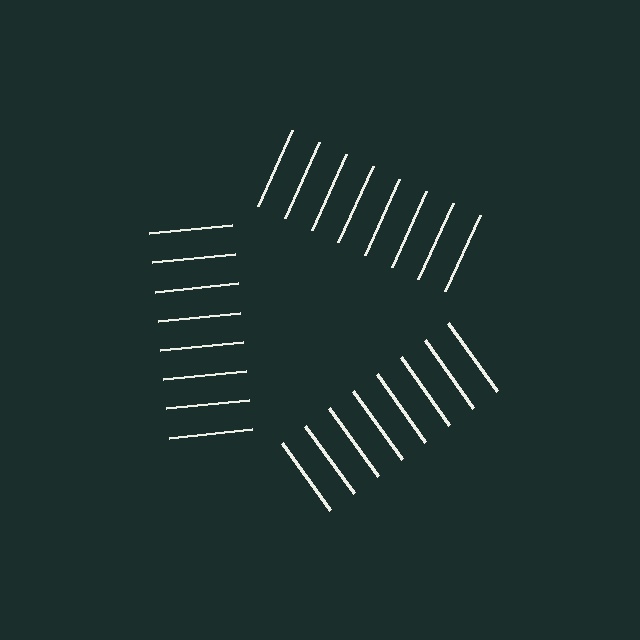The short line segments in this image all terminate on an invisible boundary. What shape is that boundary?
An illusory triangle — the line segments terminate on its edges but no continuous stroke is drawn.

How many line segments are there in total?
24 — 8 along each of the 3 edges.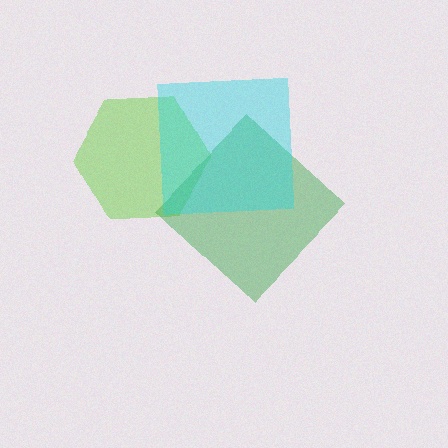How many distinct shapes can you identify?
There are 3 distinct shapes: a lime hexagon, a green diamond, a cyan square.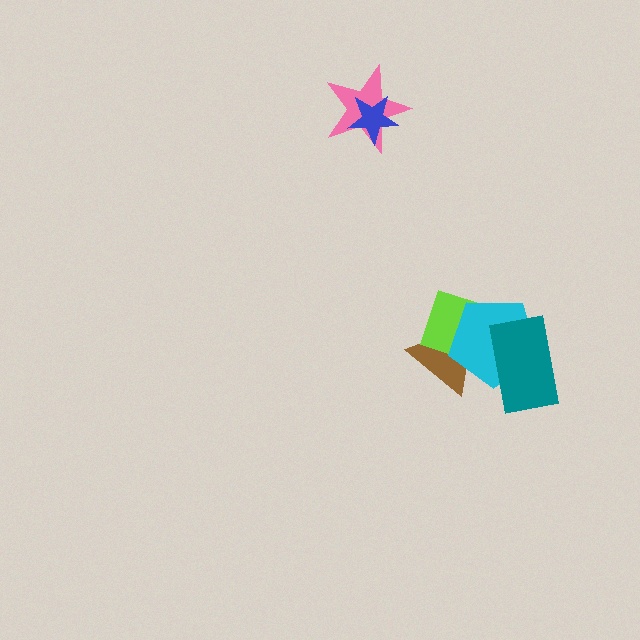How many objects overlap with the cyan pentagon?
3 objects overlap with the cyan pentagon.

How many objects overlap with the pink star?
1 object overlaps with the pink star.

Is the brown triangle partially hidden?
Yes, it is partially covered by another shape.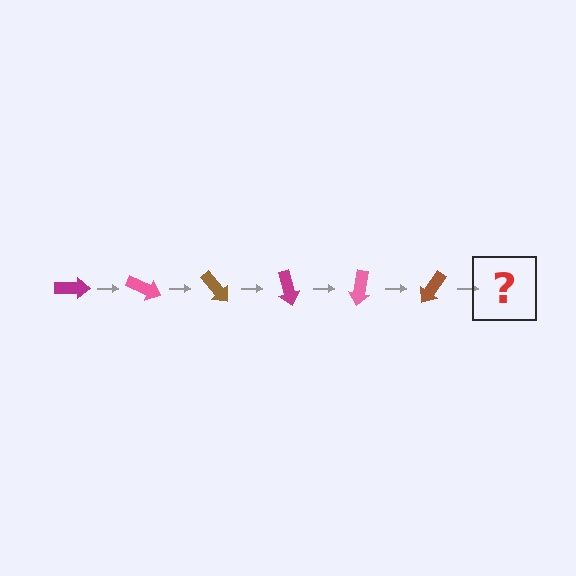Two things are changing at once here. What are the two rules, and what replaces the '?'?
The two rules are that it rotates 25 degrees each step and the color cycles through magenta, pink, and brown. The '?' should be a magenta arrow, rotated 150 degrees from the start.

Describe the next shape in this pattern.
It should be a magenta arrow, rotated 150 degrees from the start.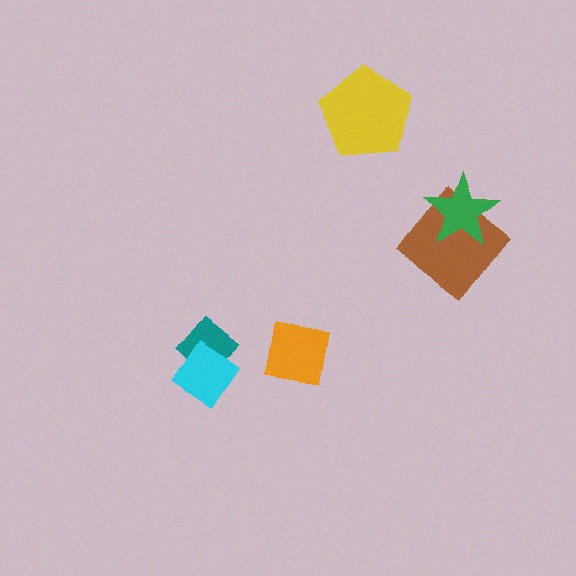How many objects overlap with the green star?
1 object overlaps with the green star.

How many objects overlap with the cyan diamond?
1 object overlaps with the cyan diamond.